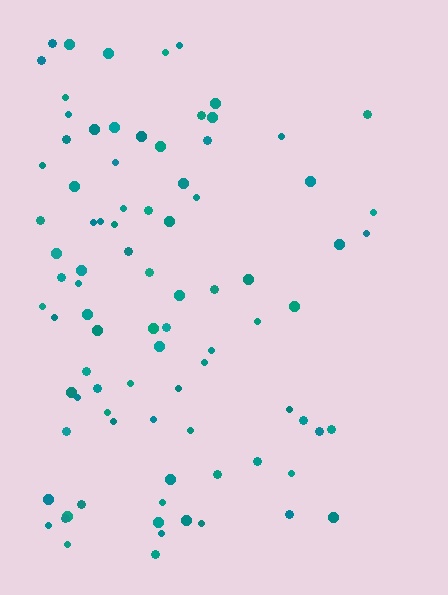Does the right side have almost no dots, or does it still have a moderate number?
Still a moderate number, just noticeably fewer than the left.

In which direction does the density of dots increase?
From right to left, with the left side densest.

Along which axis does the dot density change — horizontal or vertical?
Horizontal.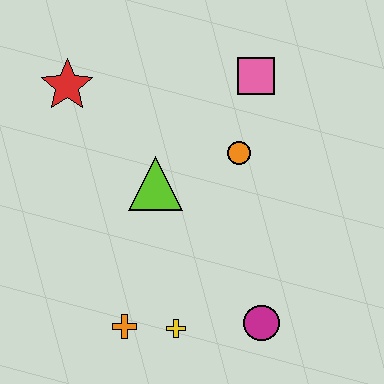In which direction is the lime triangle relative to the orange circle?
The lime triangle is to the left of the orange circle.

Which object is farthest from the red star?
The magenta circle is farthest from the red star.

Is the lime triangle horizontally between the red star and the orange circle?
Yes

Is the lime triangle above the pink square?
No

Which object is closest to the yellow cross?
The orange cross is closest to the yellow cross.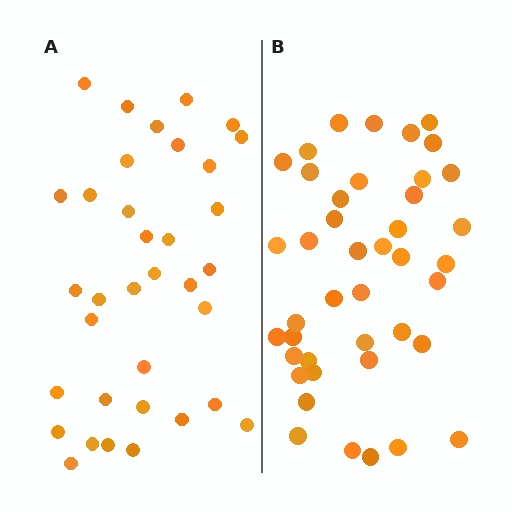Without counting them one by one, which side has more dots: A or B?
Region B (the right region) has more dots.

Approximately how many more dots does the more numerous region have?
Region B has roughly 8 or so more dots than region A.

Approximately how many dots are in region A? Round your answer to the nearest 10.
About 40 dots. (The exact count is 35, which rounds to 40.)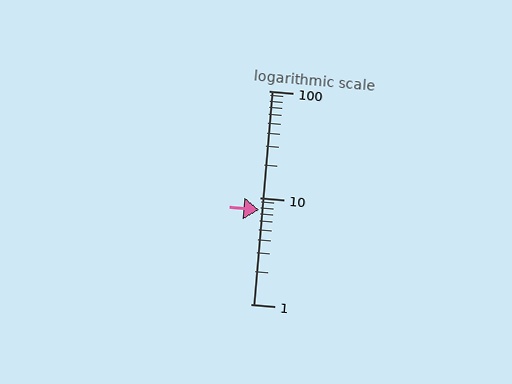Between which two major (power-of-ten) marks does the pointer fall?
The pointer is between 1 and 10.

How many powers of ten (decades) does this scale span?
The scale spans 2 decades, from 1 to 100.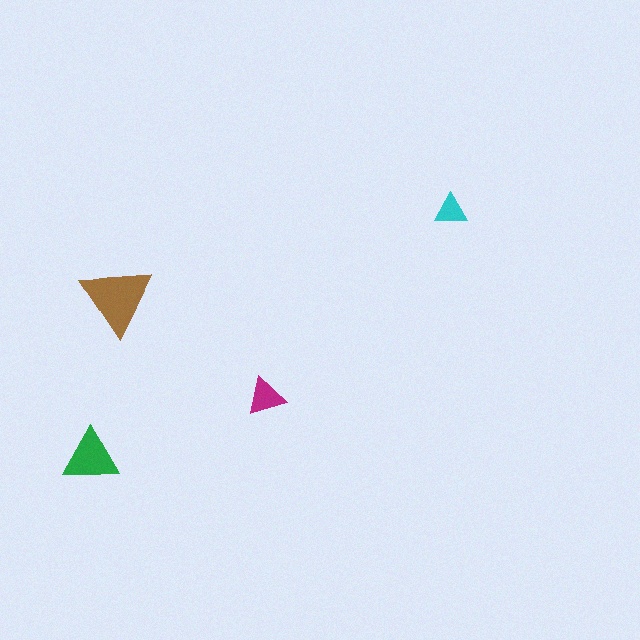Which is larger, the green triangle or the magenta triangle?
The green one.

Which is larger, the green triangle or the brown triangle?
The brown one.